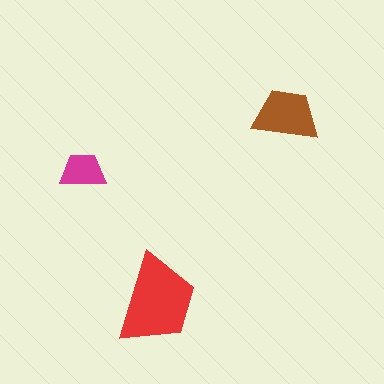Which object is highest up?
The brown trapezoid is topmost.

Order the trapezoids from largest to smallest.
the red one, the brown one, the magenta one.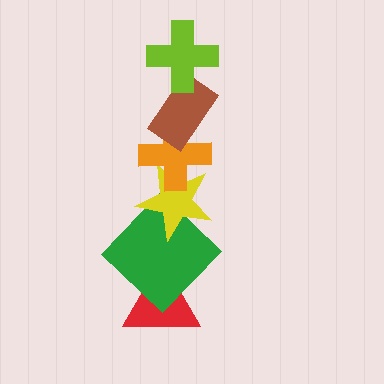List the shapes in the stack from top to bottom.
From top to bottom: the lime cross, the brown rectangle, the orange cross, the yellow star, the green diamond, the red triangle.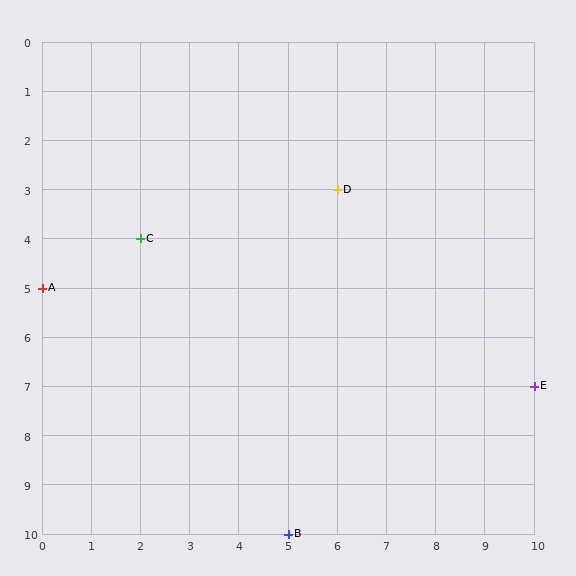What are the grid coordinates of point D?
Point D is at grid coordinates (6, 3).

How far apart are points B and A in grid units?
Points B and A are 5 columns and 5 rows apart (about 7.1 grid units diagonally).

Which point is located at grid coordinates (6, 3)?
Point D is at (6, 3).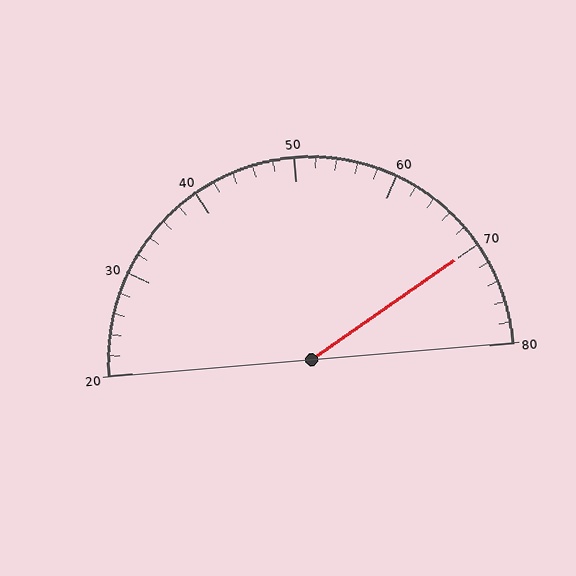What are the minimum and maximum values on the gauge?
The gauge ranges from 20 to 80.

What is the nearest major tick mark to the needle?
The nearest major tick mark is 70.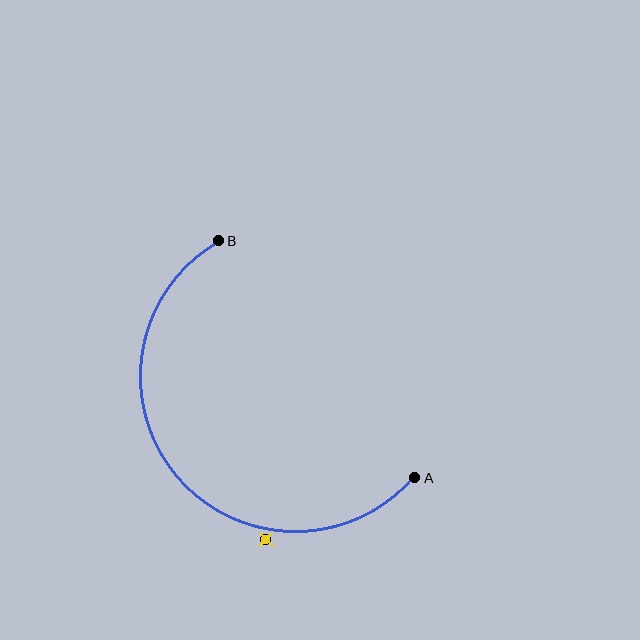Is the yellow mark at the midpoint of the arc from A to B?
No — the yellow mark does not lie on the arc at all. It sits slightly outside the curve.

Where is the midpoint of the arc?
The arc midpoint is the point on the curve farthest from the straight line joining A and B. It sits below and to the left of that line.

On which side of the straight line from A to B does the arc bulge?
The arc bulges below and to the left of the straight line connecting A and B.